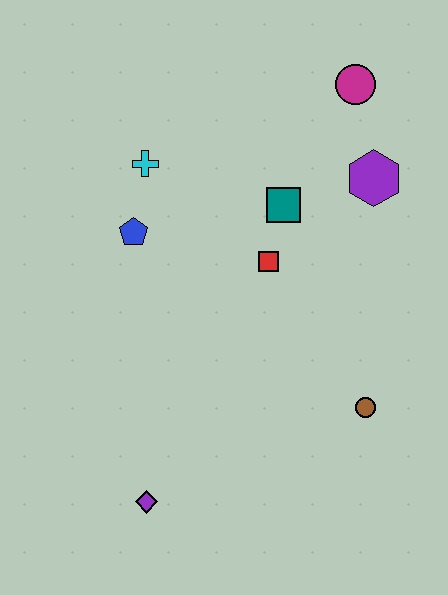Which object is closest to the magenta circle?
The purple hexagon is closest to the magenta circle.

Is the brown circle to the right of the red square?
Yes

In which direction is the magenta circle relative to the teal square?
The magenta circle is above the teal square.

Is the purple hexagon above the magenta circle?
No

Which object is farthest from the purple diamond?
The magenta circle is farthest from the purple diamond.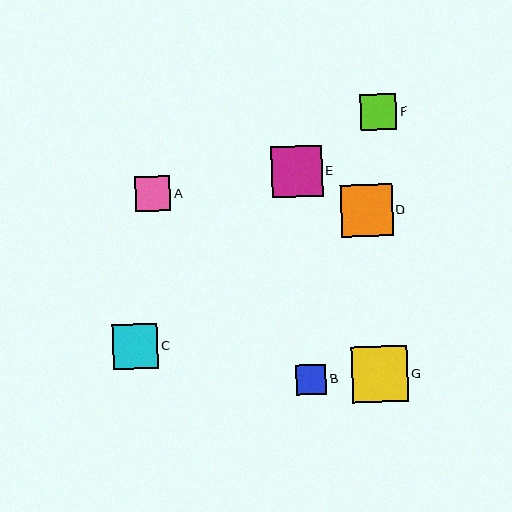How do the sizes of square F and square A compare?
Square F and square A are approximately the same size.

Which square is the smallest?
Square B is the smallest with a size of approximately 30 pixels.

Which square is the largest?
Square G is the largest with a size of approximately 56 pixels.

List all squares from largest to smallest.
From largest to smallest: G, D, E, C, F, A, B.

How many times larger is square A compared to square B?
Square A is approximately 1.1 times the size of square B.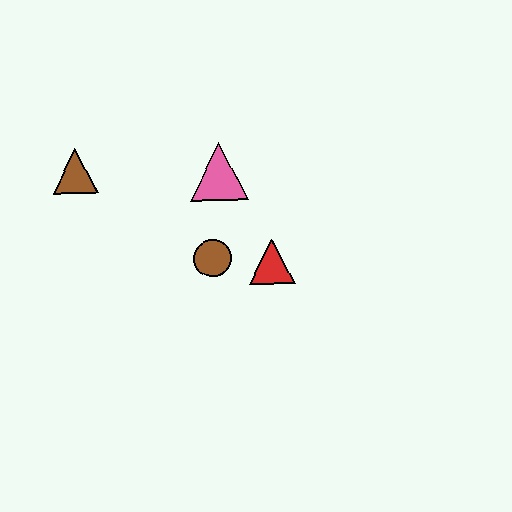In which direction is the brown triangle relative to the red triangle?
The brown triangle is to the left of the red triangle.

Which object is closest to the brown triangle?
The pink triangle is closest to the brown triangle.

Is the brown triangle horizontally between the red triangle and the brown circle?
No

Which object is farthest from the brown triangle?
The red triangle is farthest from the brown triangle.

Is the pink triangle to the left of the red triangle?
Yes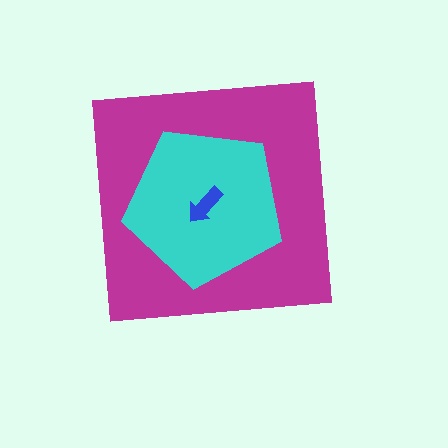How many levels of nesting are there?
3.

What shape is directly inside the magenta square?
The cyan pentagon.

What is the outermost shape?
The magenta square.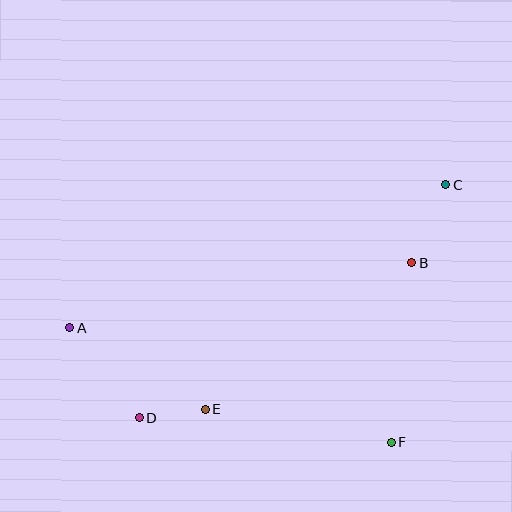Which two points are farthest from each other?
Points A and C are farthest from each other.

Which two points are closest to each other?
Points D and E are closest to each other.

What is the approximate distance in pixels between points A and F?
The distance between A and F is approximately 342 pixels.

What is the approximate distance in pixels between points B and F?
The distance between B and F is approximately 181 pixels.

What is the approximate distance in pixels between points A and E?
The distance between A and E is approximately 158 pixels.